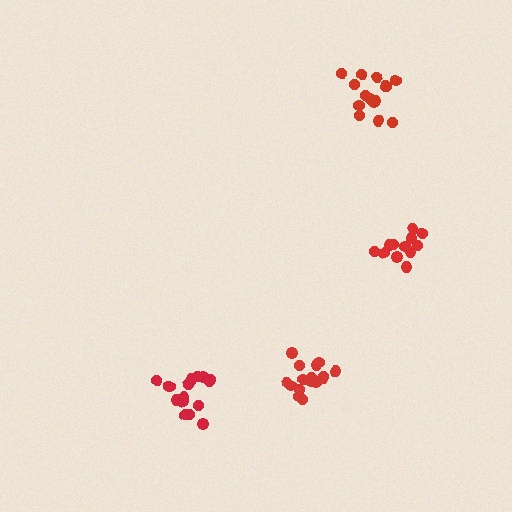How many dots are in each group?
Group 1: 13 dots, Group 2: 16 dots, Group 3: 16 dots, Group 4: 16 dots (61 total).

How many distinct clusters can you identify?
There are 4 distinct clusters.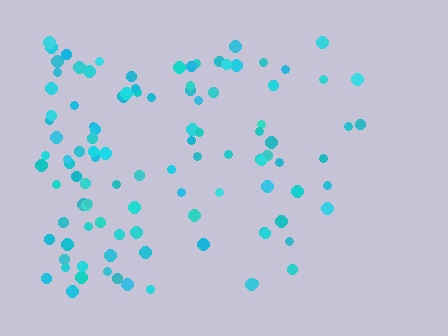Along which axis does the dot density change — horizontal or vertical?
Horizontal.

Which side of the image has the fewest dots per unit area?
The right.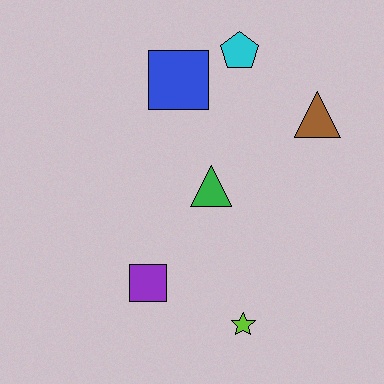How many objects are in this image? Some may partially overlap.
There are 6 objects.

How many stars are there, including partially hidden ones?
There is 1 star.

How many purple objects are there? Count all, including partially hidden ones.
There is 1 purple object.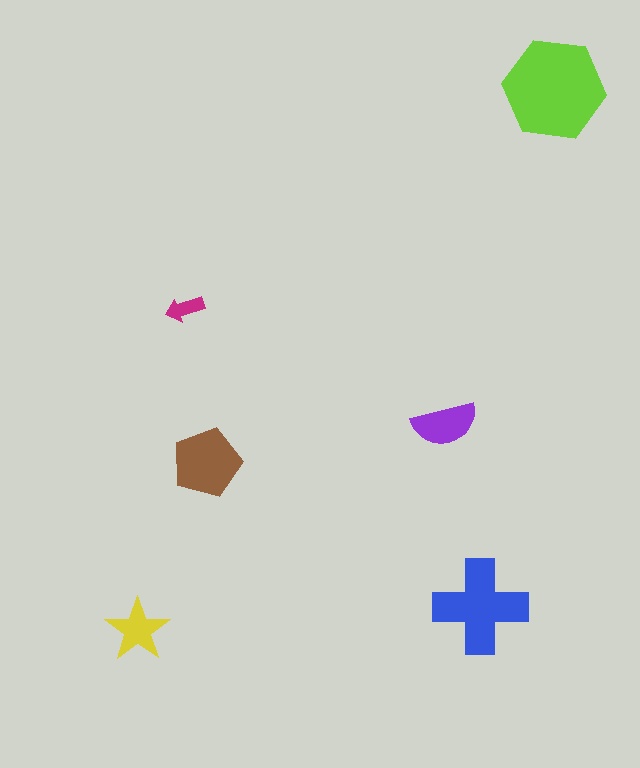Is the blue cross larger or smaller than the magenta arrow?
Larger.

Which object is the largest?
The lime hexagon.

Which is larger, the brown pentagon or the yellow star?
The brown pentagon.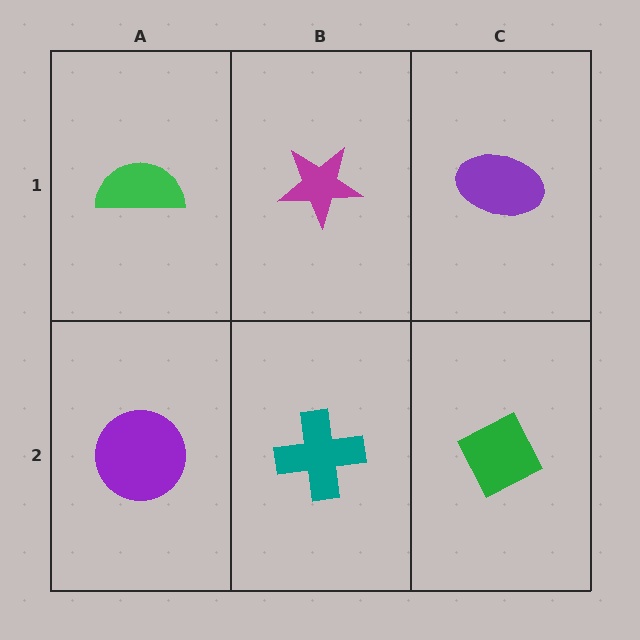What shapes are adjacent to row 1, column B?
A teal cross (row 2, column B), a green semicircle (row 1, column A), a purple ellipse (row 1, column C).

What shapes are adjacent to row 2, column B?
A magenta star (row 1, column B), a purple circle (row 2, column A), a green diamond (row 2, column C).